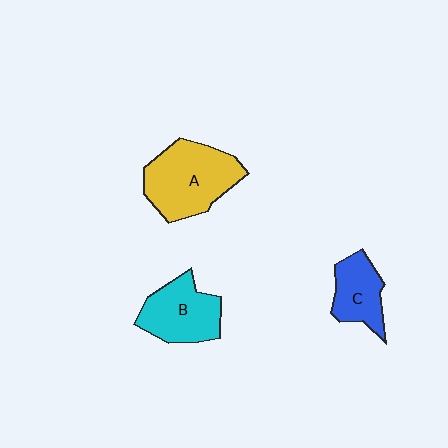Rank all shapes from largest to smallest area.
From largest to smallest: A (yellow), B (cyan), C (blue).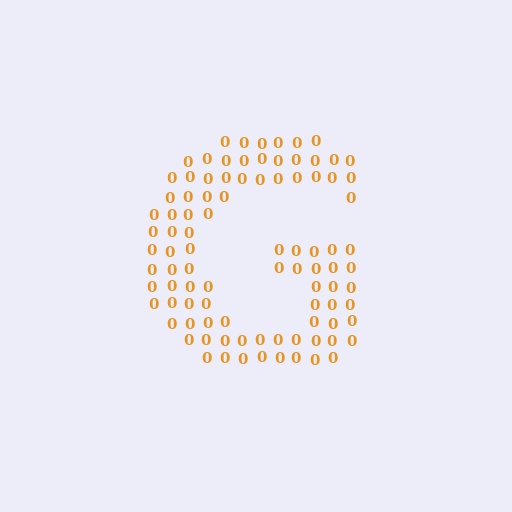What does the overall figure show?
The overall figure shows the letter G.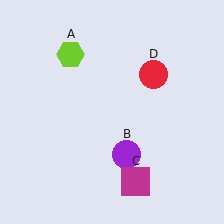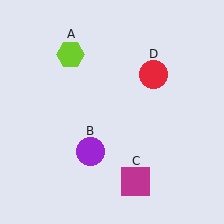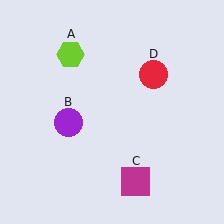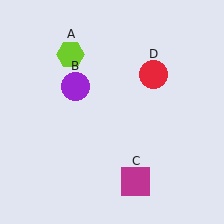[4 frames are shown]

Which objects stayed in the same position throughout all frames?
Lime hexagon (object A) and magenta square (object C) and red circle (object D) remained stationary.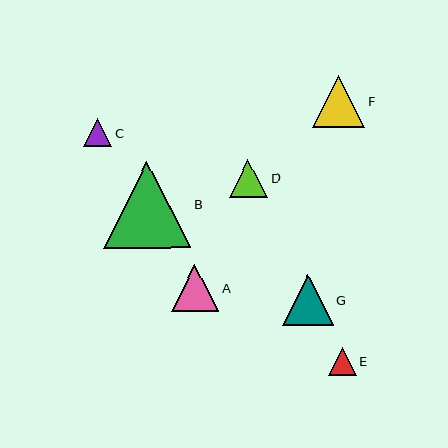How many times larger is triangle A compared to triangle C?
Triangle A is approximately 1.7 times the size of triangle C.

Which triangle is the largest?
Triangle B is the largest with a size of approximately 87 pixels.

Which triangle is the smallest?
Triangle E is the smallest with a size of approximately 28 pixels.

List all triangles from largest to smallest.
From largest to smallest: B, F, G, A, D, C, E.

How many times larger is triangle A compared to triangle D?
Triangle A is approximately 1.2 times the size of triangle D.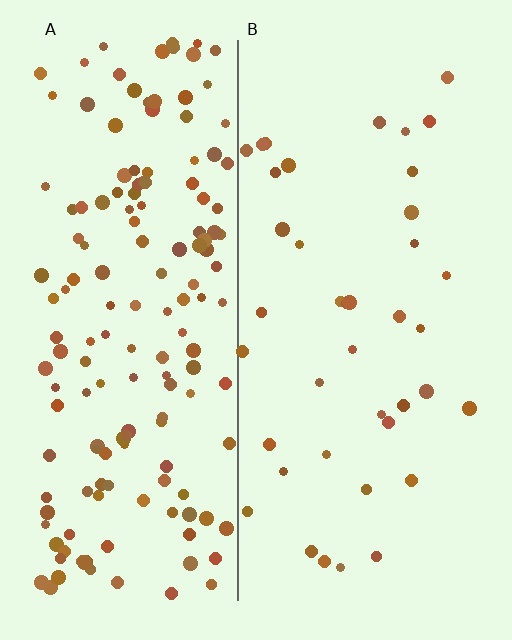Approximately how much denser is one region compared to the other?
Approximately 4.0× — region A over region B.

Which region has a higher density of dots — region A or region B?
A (the left).